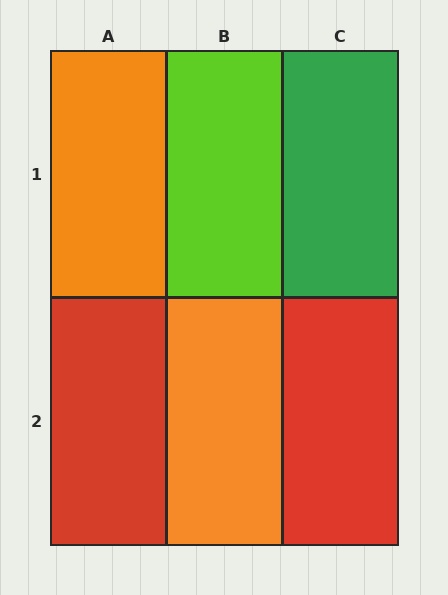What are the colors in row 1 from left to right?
Orange, lime, green.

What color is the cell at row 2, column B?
Orange.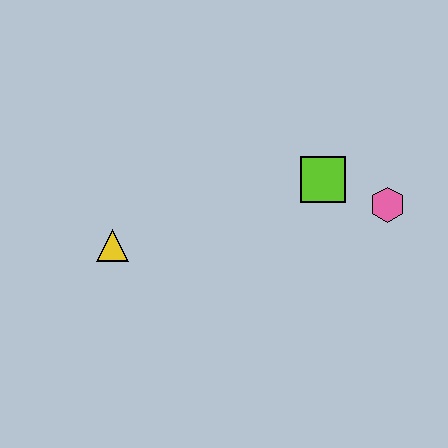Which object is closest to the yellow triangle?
The lime square is closest to the yellow triangle.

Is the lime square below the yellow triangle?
No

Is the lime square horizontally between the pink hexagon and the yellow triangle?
Yes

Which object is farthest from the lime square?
The yellow triangle is farthest from the lime square.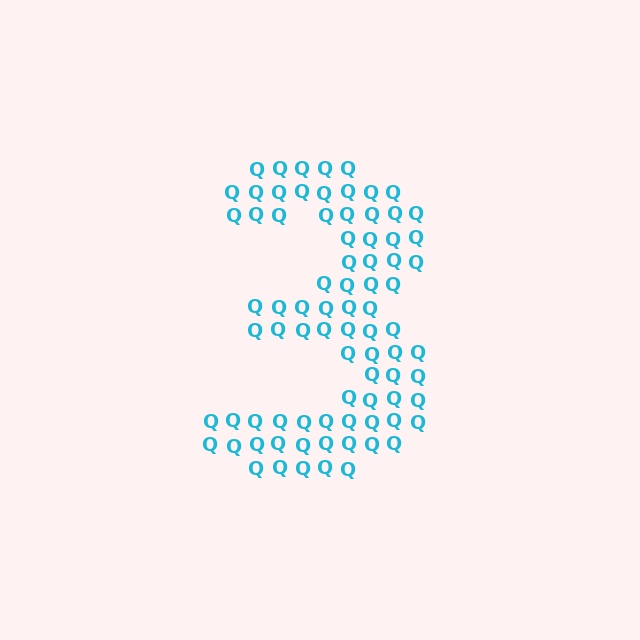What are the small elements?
The small elements are letter Q's.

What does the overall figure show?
The overall figure shows the digit 3.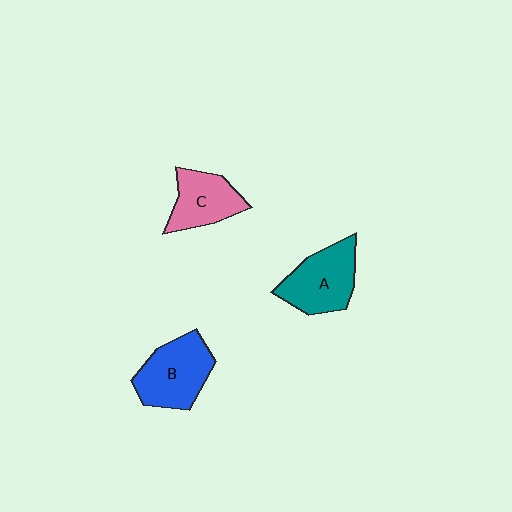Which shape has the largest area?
Shape B (blue).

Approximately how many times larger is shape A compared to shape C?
Approximately 1.2 times.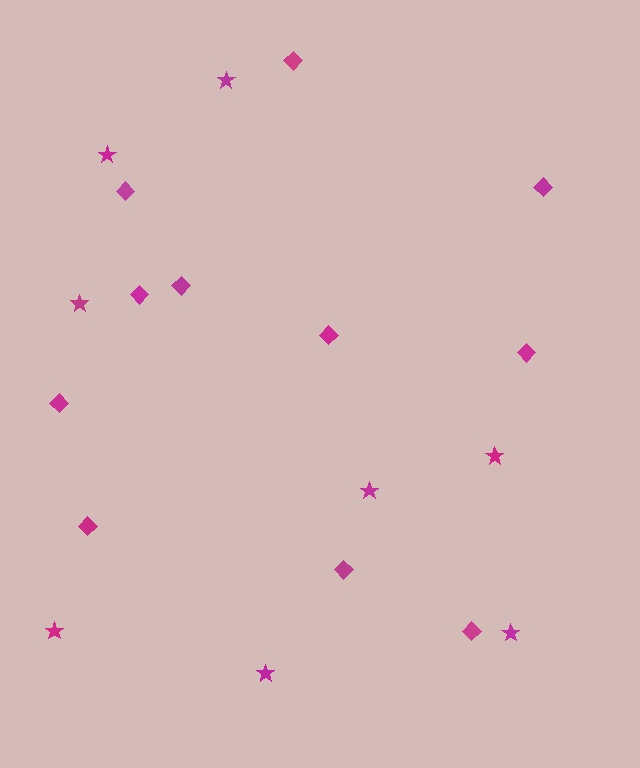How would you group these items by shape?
There are 2 groups: one group of diamonds (11) and one group of stars (8).